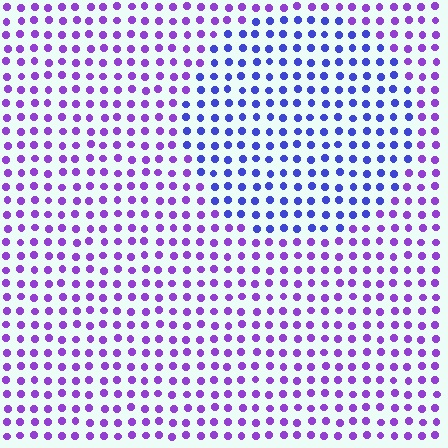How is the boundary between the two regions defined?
The boundary is defined purely by a slight shift in hue (about 38 degrees). Spacing, size, and orientation are identical on both sides.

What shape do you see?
I see a circle.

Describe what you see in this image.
The image is filled with small purple elements in a uniform arrangement. A circle-shaped region is visible where the elements are tinted to a slightly different hue, forming a subtle color boundary.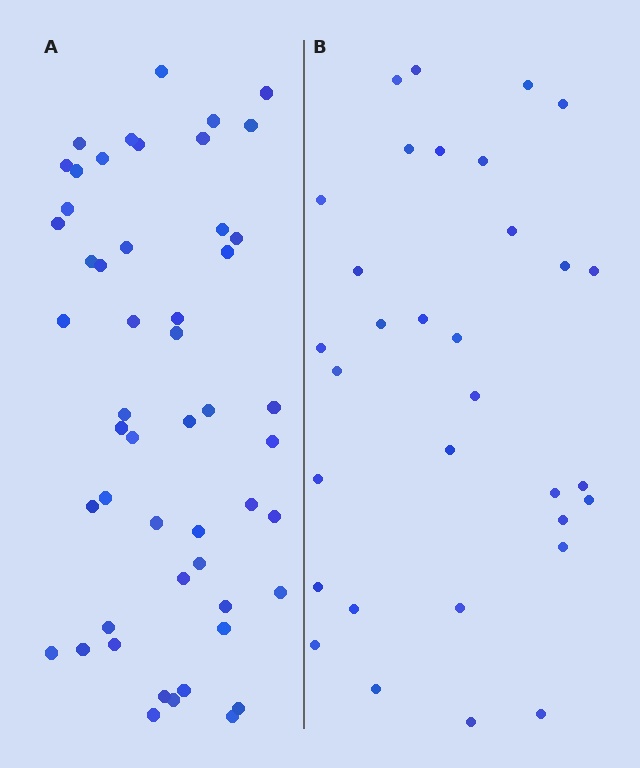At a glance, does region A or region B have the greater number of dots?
Region A (the left region) has more dots.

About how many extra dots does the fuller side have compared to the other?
Region A has approximately 20 more dots than region B.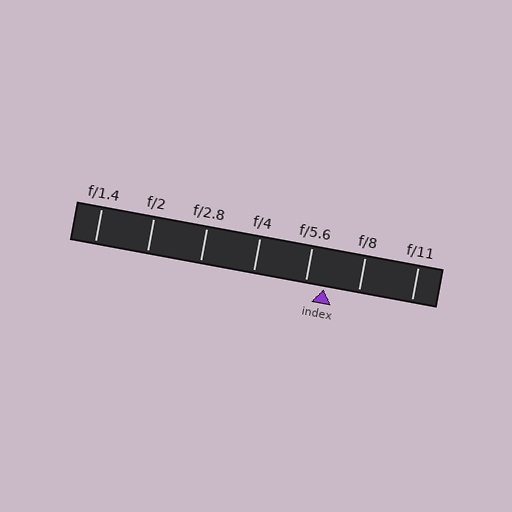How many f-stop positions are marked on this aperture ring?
There are 7 f-stop positions marked.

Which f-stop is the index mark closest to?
The index mark is closest to f/5.6.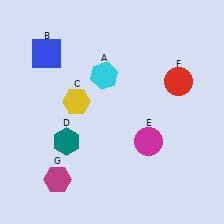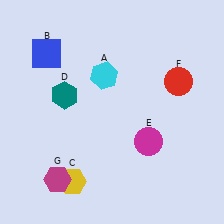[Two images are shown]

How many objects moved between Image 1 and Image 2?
2 objects moved between the two images.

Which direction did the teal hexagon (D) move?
The teal hexagon (D) moved up.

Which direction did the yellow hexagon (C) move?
The yellow hexagon (C) moved down.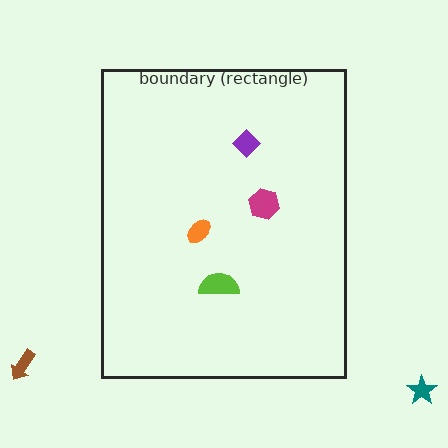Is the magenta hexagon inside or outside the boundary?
Inside.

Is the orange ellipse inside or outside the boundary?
Inside.